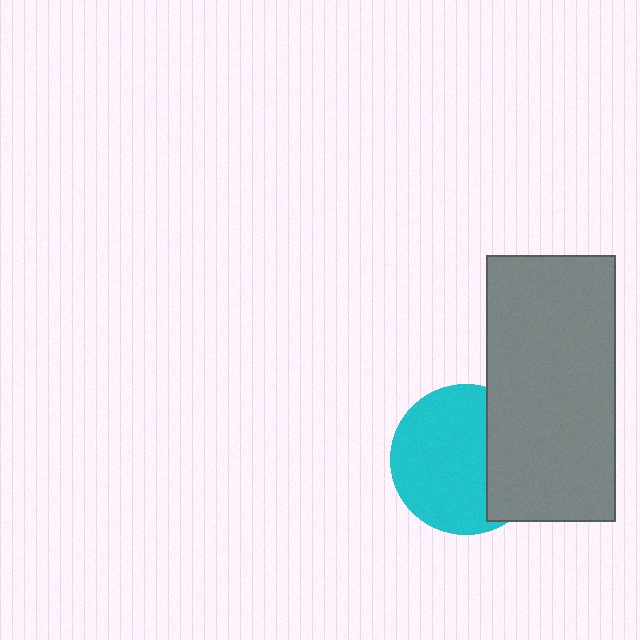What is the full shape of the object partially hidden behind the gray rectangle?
The partially hidden object is a cyan circle.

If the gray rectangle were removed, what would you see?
You would see the complete cyan circle.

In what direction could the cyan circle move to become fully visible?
The cyan circle could move left. That would shift it out from behind the gray rectangle entirely.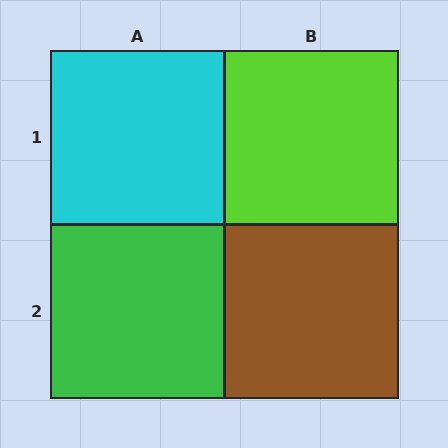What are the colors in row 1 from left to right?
Cyan, lime.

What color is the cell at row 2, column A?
Green.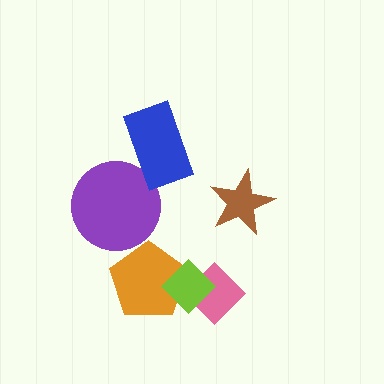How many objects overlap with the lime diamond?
2 objects overlap with the lime diamond.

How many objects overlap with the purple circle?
1 object overlaps with the purple circle.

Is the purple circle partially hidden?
Yes, it is partially covered by another shape.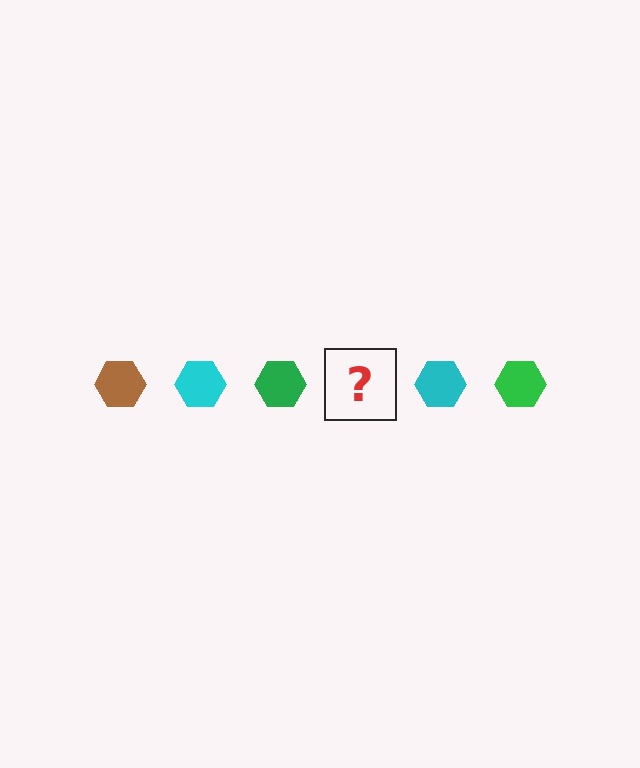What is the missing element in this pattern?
The missing element is a brown hexagon.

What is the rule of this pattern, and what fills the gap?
The rule is that the pattern cycles through brown, cyan, green hexagons. The gap should be filled with a brown hexagon.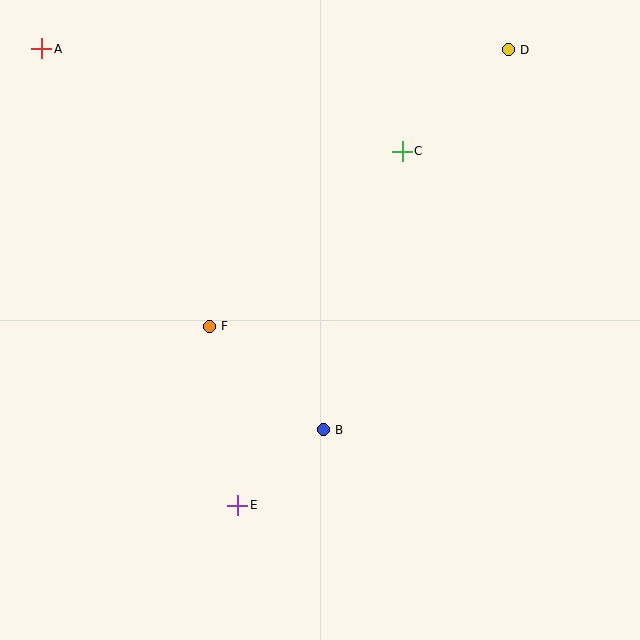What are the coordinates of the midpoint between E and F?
The midpoint between E and F is at (224, 416).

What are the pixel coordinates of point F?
Point F is at (209, 326).